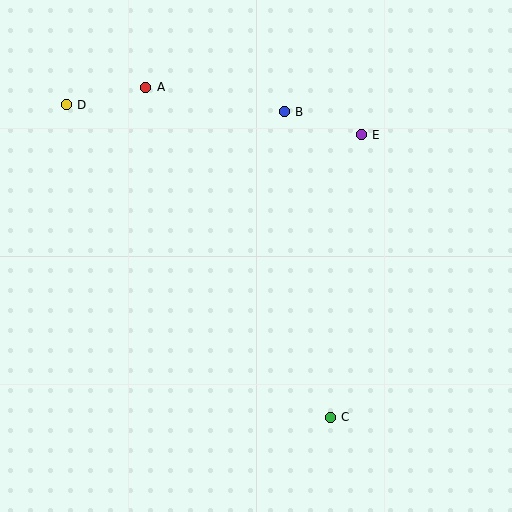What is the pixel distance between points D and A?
The distance between D and A is 81 pixels.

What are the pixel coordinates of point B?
Point B is at (284, 112).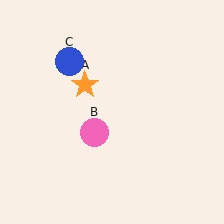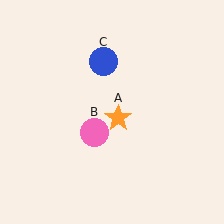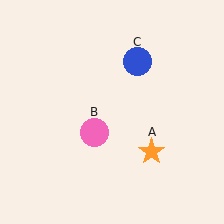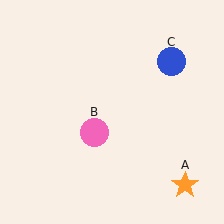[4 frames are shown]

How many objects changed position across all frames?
2 objects changed position: orange star (object A), blue circle (object C).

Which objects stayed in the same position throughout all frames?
Pink circle (object B) remained stationary.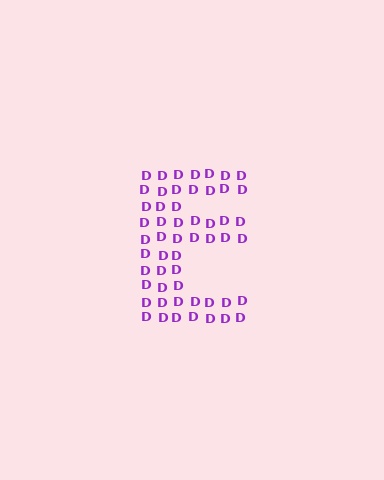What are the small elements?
The small elements are letter D's.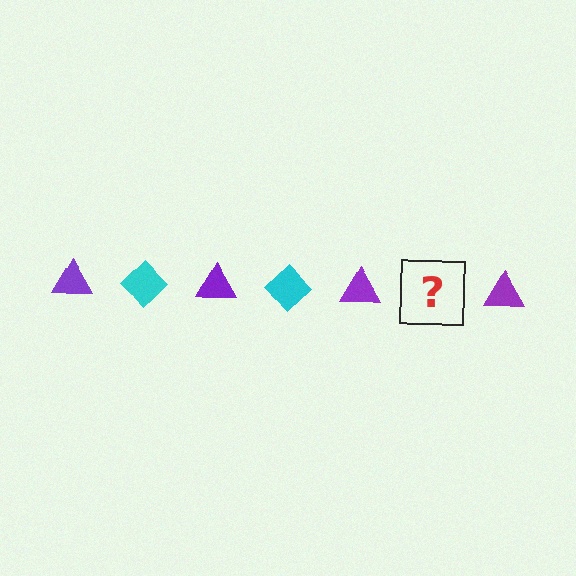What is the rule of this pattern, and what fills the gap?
The rule is that the pattern alternates between purple triangle and cyan diamond. The gap should be filled with a cyan diamond.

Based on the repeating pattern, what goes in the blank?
The blank should be a cyan diamond.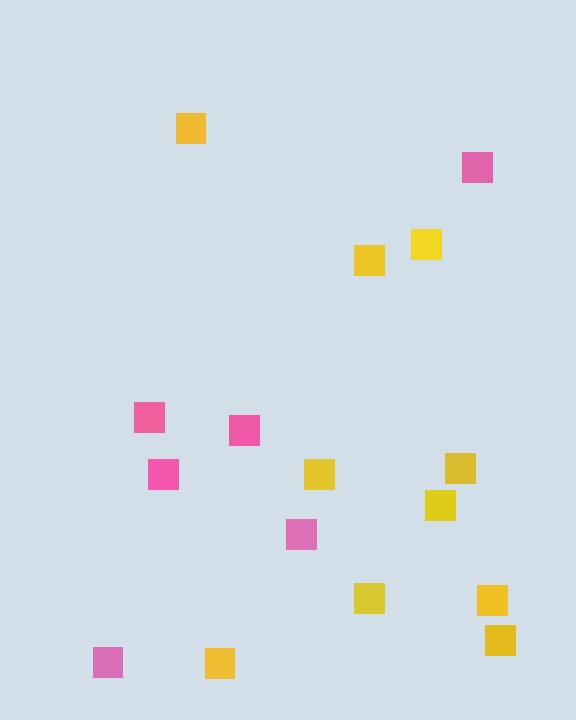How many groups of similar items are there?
There are 2 groups: one group of pink squares (6) and one group of yellow squares (10).